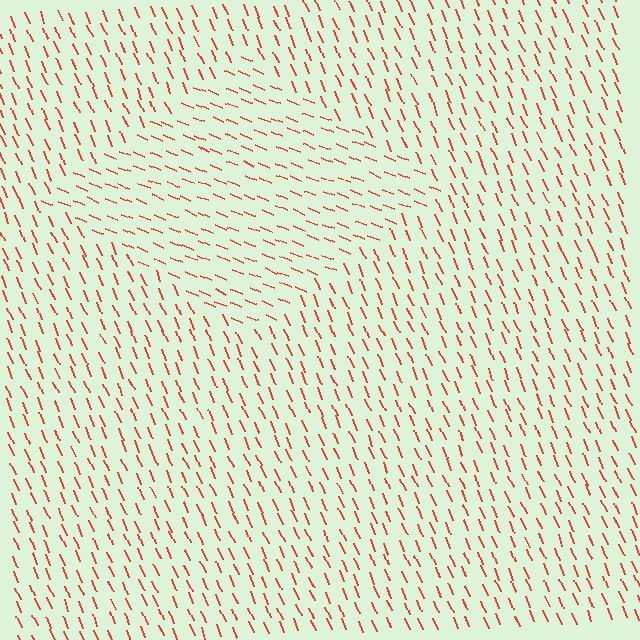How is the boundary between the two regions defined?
The boundary is defined purely by a change in line orientation (approximately 45 degrees difference). All lines are the same color and thickness.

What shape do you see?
I see a diamond.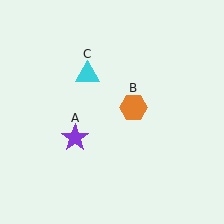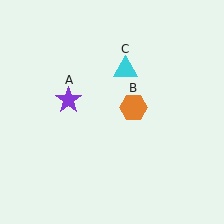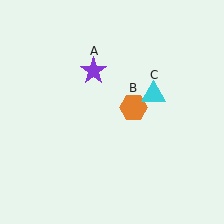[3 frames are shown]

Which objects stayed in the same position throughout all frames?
Orange hexagon (object B) remained stationary.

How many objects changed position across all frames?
2 objects changed position: purple star (object A), cyan triangle (object C).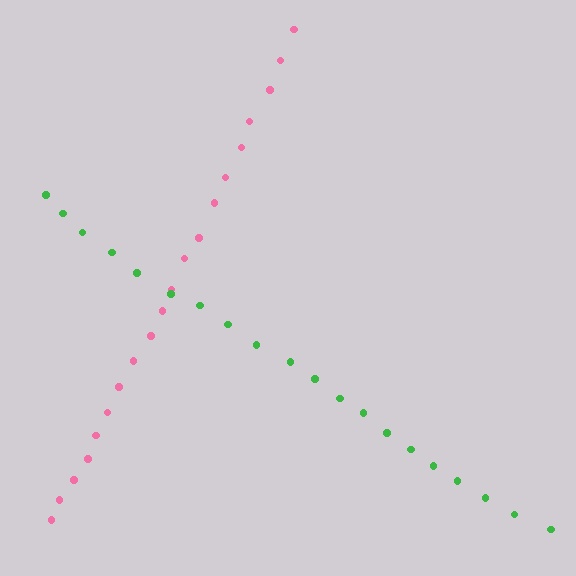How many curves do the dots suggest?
There are 2 distinct paths.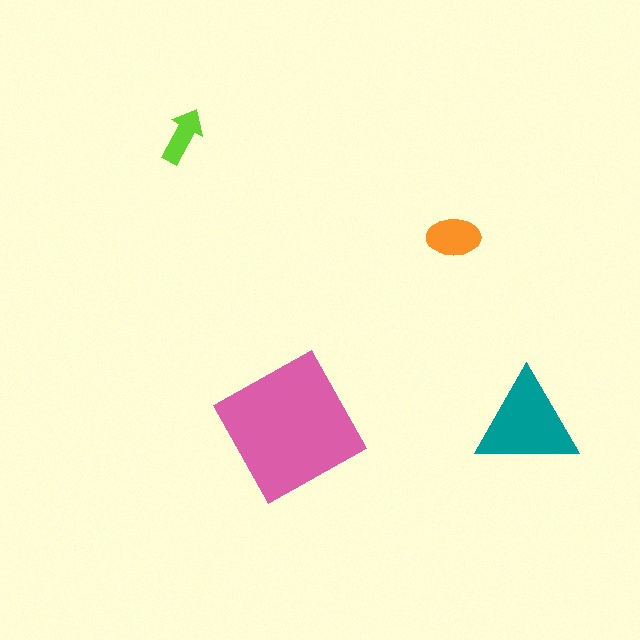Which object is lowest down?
The pink square is bottommost.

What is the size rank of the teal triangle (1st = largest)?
2nd.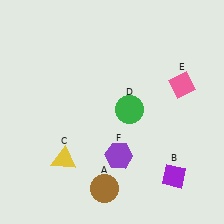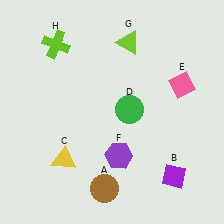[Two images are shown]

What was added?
A lime triangle (G), a lime cross (H) were added in Image 2.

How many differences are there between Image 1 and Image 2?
There are 2 differences between the two images.